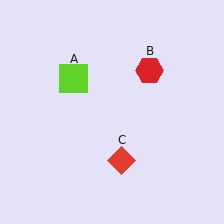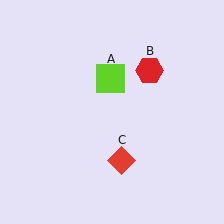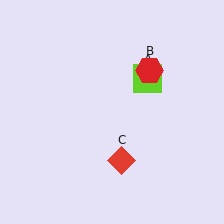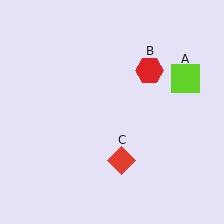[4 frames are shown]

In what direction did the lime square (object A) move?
The lime square (object A) moved right.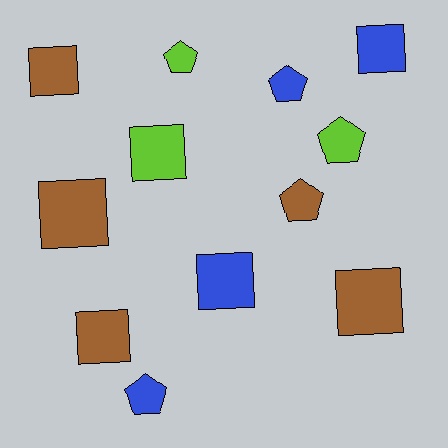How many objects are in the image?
There are 12 objects.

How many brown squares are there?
There are 4 brown squares.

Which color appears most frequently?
Brown, with 5 objects.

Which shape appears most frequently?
Square, with 7 objects.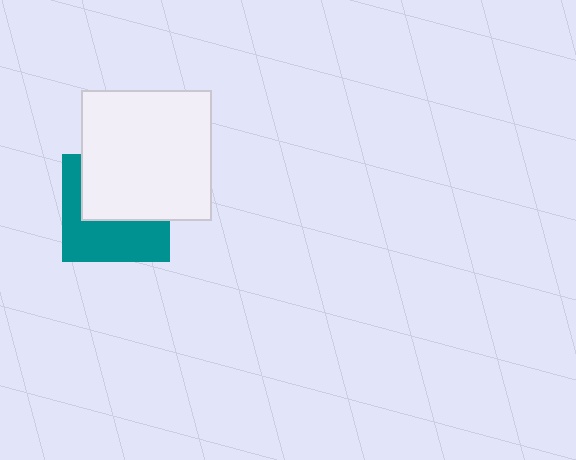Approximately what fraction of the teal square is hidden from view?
Roughly 51% of the teal square is hidden behind the white square.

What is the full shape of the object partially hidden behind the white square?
The partially hidden object is a teal square.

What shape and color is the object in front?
The object in front is a white square.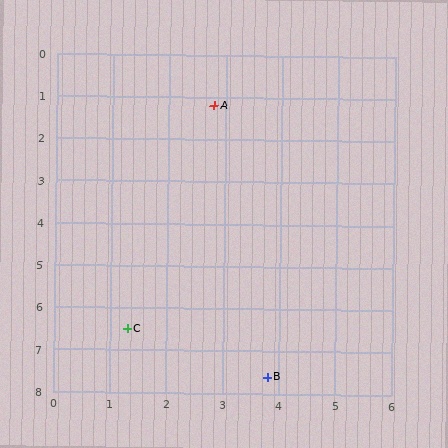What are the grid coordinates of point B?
Point B is at approximately (3.8, 7.6).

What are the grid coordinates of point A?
Point A is at approximately (2.8, 1.2).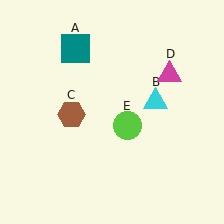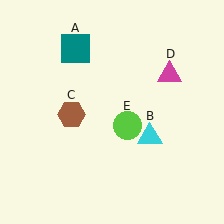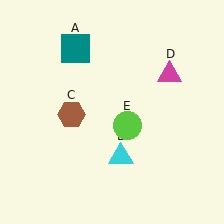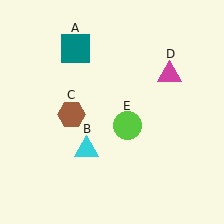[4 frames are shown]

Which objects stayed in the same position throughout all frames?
Teal square (object A) and brown hexagon (object C) and magenta triangle (object D) and lime circle (object E) remained stationary.